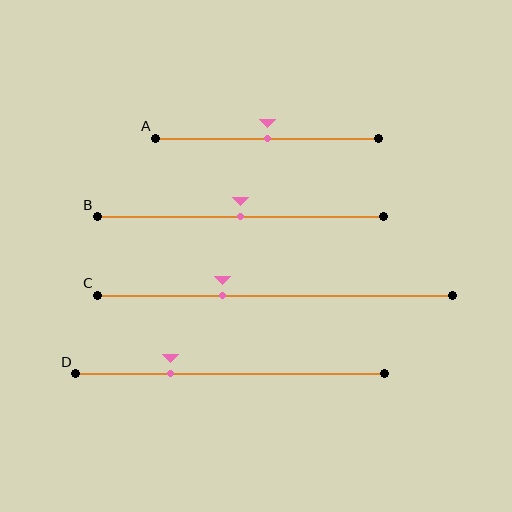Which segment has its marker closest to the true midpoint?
Segment A has its marker closest to the true midpoint.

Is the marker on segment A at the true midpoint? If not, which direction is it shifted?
Yes, the marker on segment A is at the true midpoint.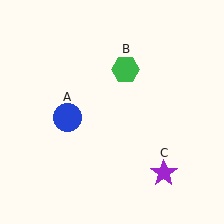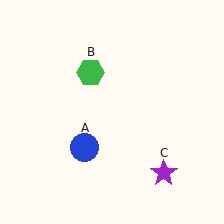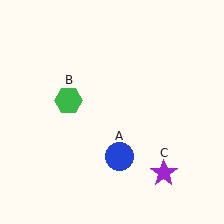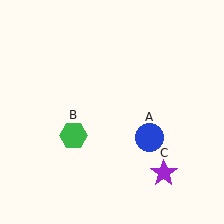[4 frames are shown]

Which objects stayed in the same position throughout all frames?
Purple star (object C) remained stationary.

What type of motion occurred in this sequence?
The blue circle (object A), green hexagon (object B) rotated counterclockwise around the center of the scene.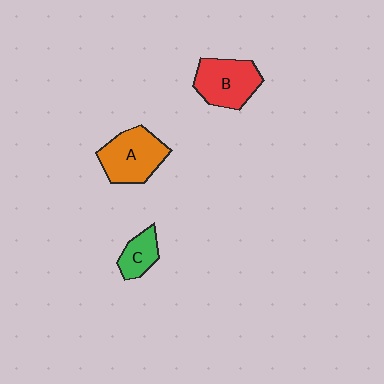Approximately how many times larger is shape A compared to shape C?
Approximately 2.0 times.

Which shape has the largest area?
Shape A (orange).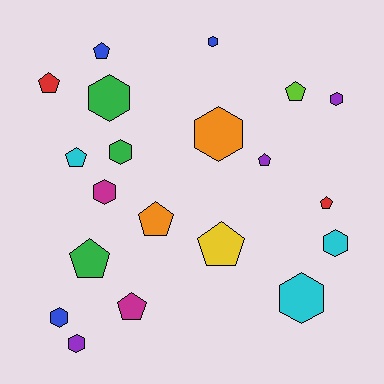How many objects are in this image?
There are 20 objects.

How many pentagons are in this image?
There are 10 pentagons.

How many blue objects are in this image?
There are 3 blue objects.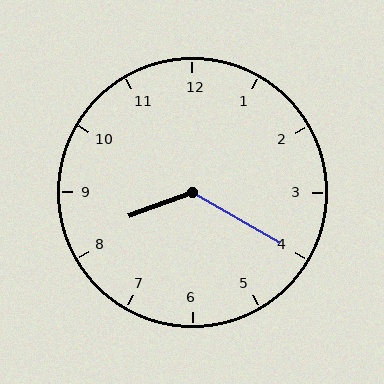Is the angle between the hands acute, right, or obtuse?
It is obtuse.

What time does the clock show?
8:20.